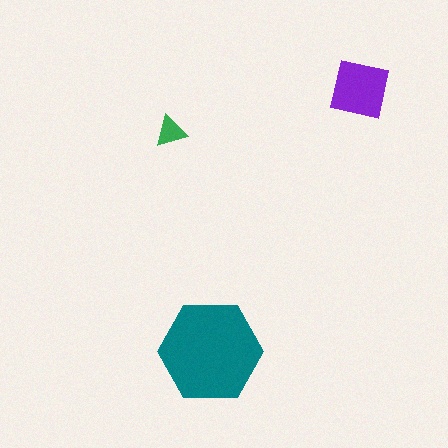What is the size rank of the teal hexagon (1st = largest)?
1st.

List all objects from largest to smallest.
The teal hexagon, the purple square, the green triangle.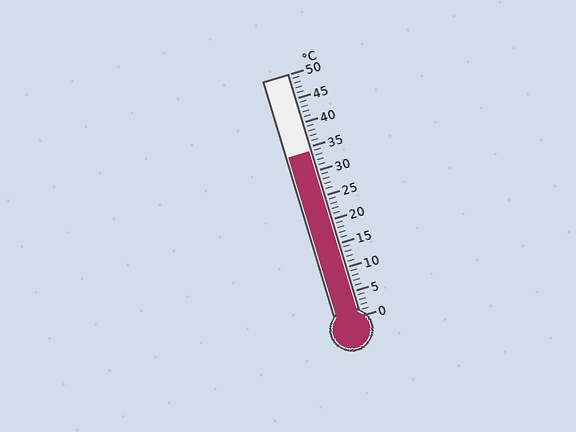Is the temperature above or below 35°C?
The temperature is below 35°C.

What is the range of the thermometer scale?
The thermometer scale ranges from 0°C to 50°C.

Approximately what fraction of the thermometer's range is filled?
The thermometer is filled to approximately 70% of its range.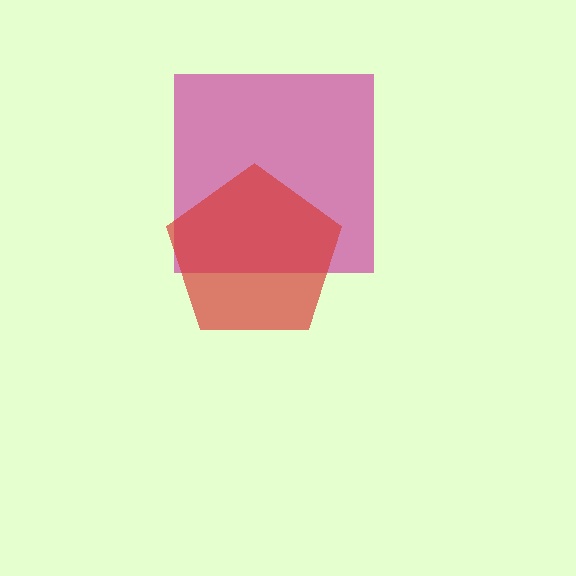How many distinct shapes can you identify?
There are 2 distinct shapes: a magenta square, a red pentagon.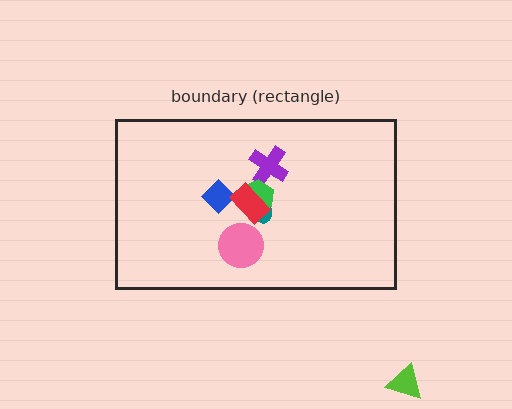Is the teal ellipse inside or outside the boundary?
Inside.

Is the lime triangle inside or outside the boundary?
Outside.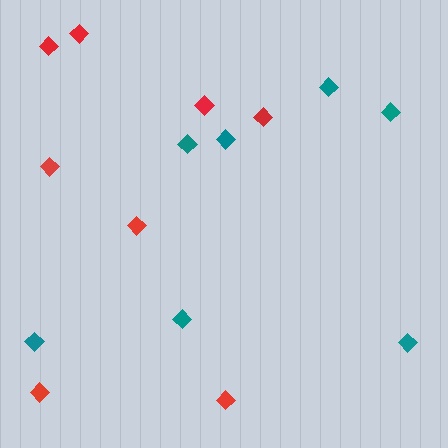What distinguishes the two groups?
There are 2 groups: one group of red diamonds (8) and one group of teal diamonds (7).